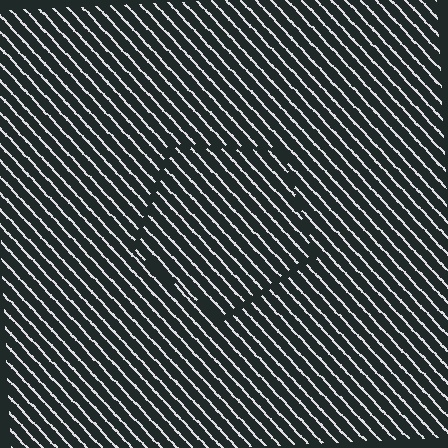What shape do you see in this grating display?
An illusory pentagon. The interior of the shape contains the same grating, shifted by half a period — the contour is defined by the phase discontinuity where line-ends from the inner and outer gratings abut.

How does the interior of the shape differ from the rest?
The interior of the shape contains the same grating, shifted by half a period — the contour is defined by the phase discontinuity where line-ends from the inner and outer gratings abut.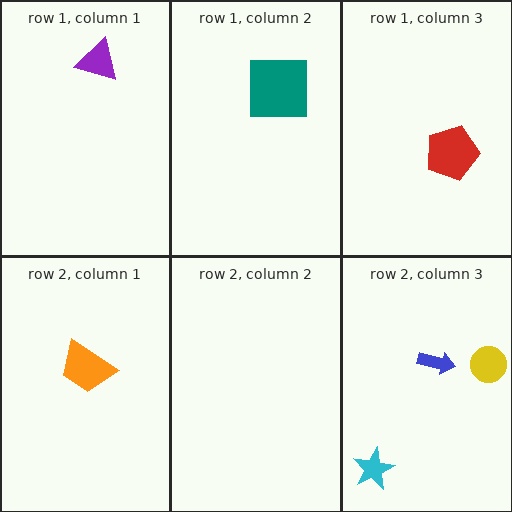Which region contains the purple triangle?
The row 1, column 1 region.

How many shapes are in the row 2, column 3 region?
3.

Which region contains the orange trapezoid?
The row 2, column 1 region.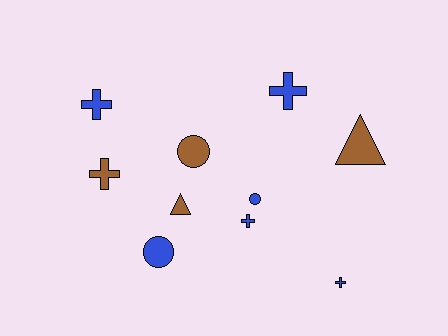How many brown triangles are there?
There are 2 brown triangles.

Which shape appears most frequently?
Cross, with 5 objects.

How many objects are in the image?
There are 10 objects.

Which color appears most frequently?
Blue, with 6 objects.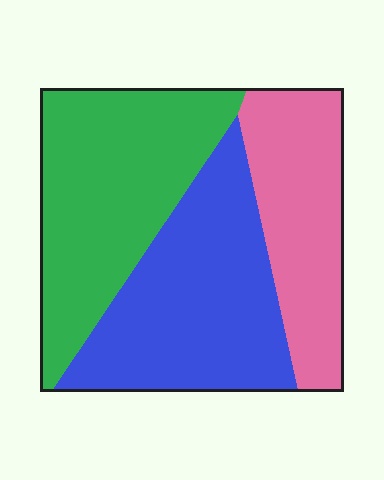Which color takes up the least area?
Pink, at roughly 25%.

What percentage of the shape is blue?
Blue covers 37% of the shape.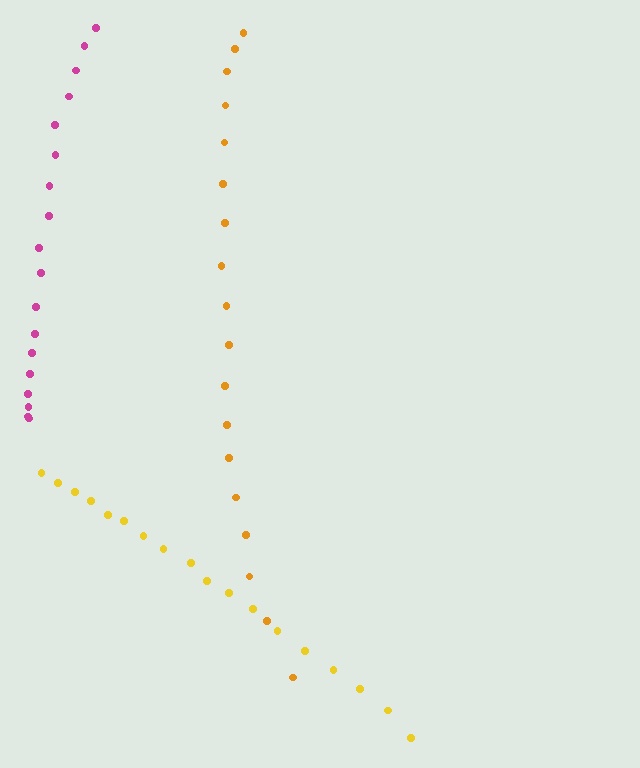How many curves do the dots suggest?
There are 3 distinct paths.